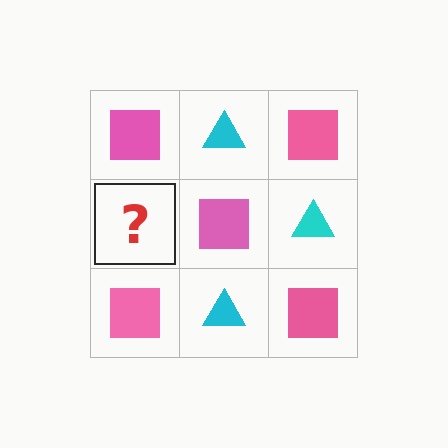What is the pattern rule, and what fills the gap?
The rule is that it alternates pink square and cyan triangle in a checkerboard pattern. The gap should be filled with a cyan triangle.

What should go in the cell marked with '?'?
The missing cell should contain a cyan triangle.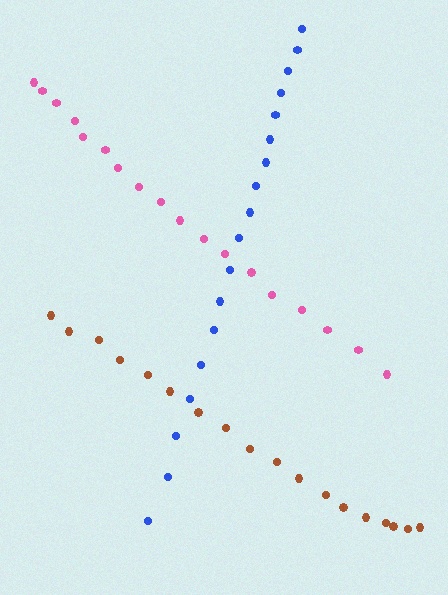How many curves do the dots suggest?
There are 3 distinct paths.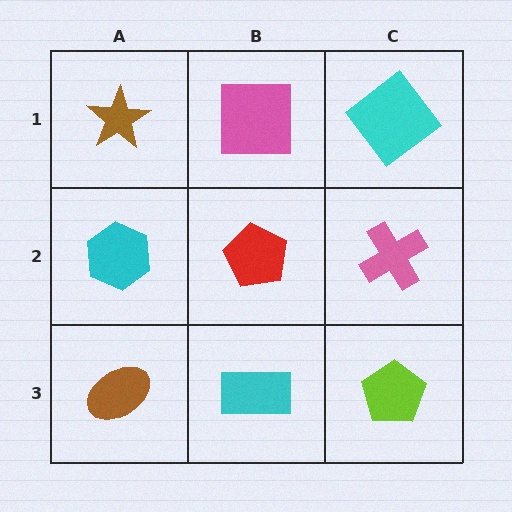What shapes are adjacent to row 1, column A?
A cyan hexagon (row 2, column A), a pink square (row 1, column B).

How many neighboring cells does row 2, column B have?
4.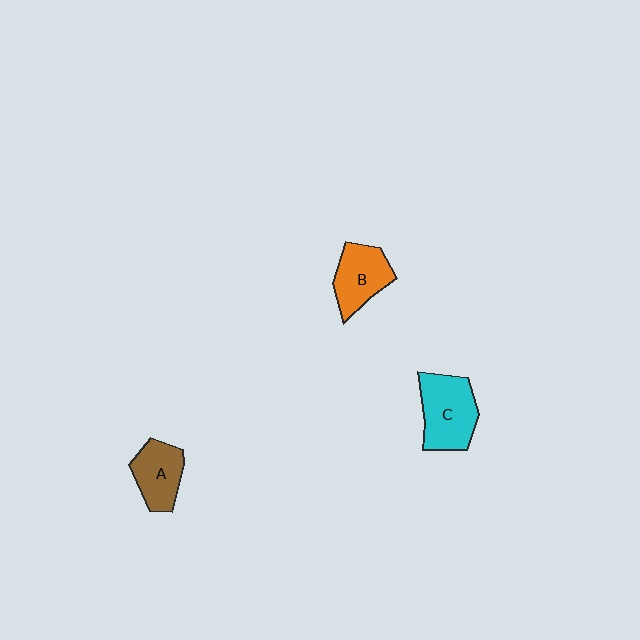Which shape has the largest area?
Shape C (cyan).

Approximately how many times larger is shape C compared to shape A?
Approximately 1.4 times.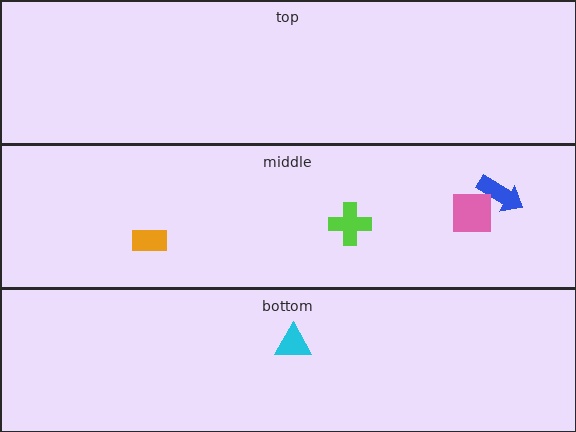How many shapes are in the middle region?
4.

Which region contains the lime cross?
The middle region.